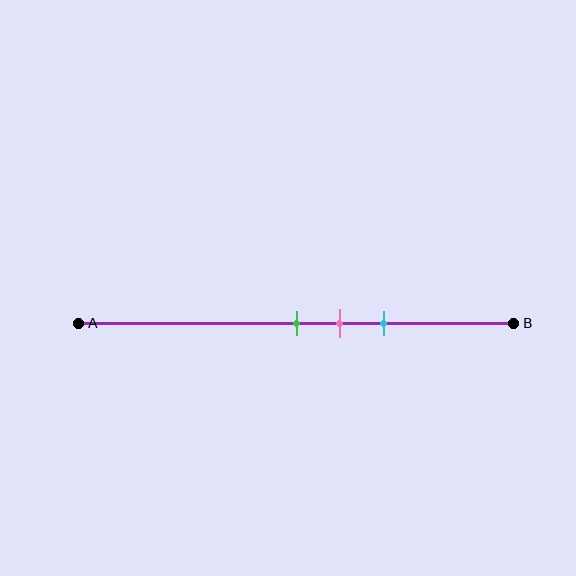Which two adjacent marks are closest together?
The green and pink marks are the closest adjacent pair.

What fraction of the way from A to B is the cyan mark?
The cyan mark is approximately 70% (0.7) of the way from A to B.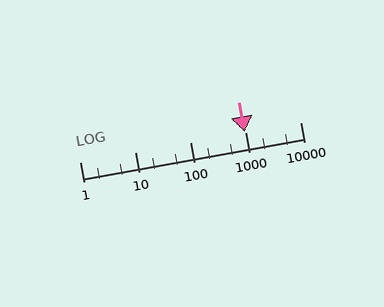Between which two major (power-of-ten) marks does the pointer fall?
The pointer is between 100 and 1000.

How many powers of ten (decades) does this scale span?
The scale spans 4 decades, from 1 to 10000.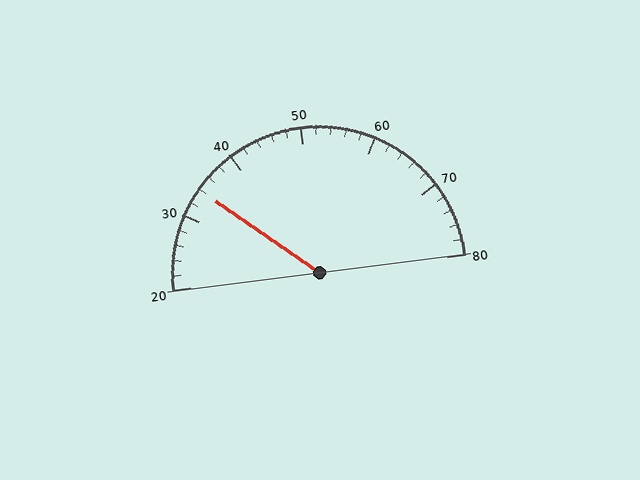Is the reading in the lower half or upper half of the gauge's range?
The reading is in the lower half of the range (20 to 80).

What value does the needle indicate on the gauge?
The needle indicates approximately 34.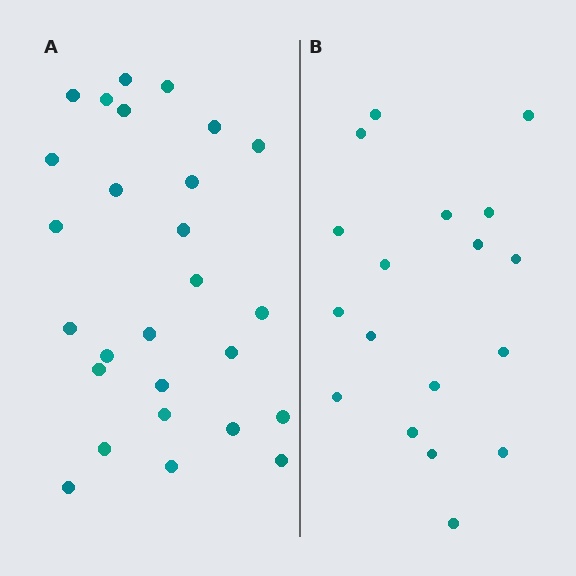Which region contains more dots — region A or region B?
Region A (the left region) has more dots.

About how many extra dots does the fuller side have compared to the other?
Region A has roughly 8 or so more dots than region B.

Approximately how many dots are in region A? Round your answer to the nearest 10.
About 30 dots. (The exact count is 27, which rounds to 30.)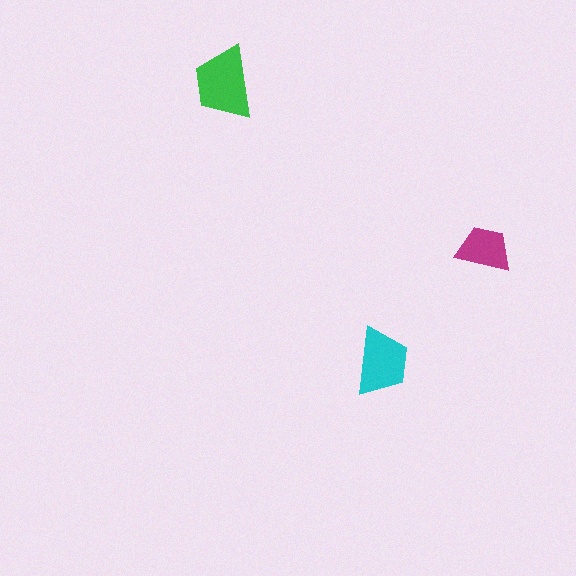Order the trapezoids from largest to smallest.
the green one, the cyan one, the magenta one.